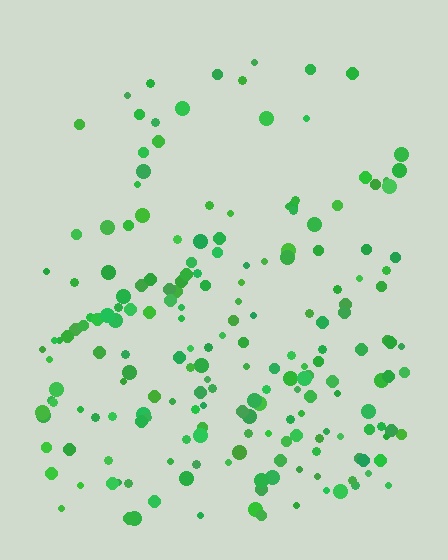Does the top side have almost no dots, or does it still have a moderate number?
Still a moderate number, just noticeably fewer than the bottom.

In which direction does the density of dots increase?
From top to bottom, with the bottom side densest.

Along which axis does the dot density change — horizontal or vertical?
Vertical.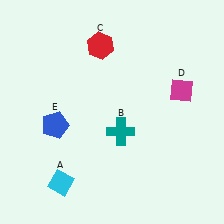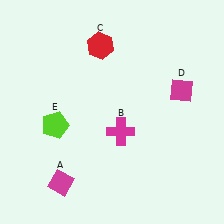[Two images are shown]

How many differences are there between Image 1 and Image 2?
There are 3 differences between the two images.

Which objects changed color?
A changed from cyan to magenta. B changed from teal to magenta. E changed from blue to lime.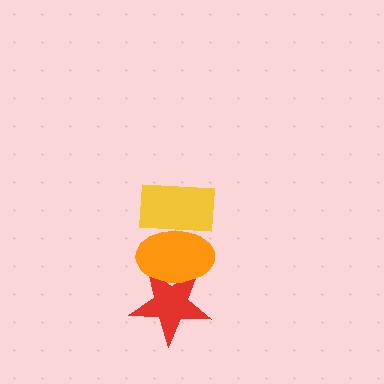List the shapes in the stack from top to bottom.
From top to bottom: the yellow rectangle, the orange ellipse, the red star.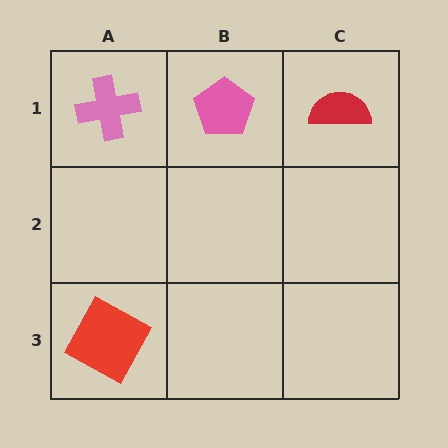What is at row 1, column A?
A pink cross.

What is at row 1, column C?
A red semicircle.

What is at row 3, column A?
A red square.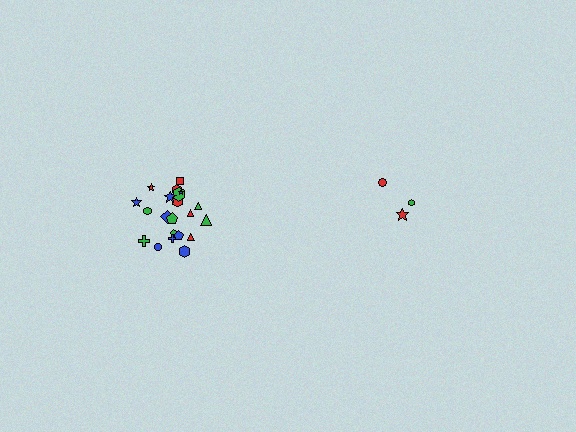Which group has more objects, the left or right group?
The left group.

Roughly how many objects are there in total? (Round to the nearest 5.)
Roughly 25 objects in total.